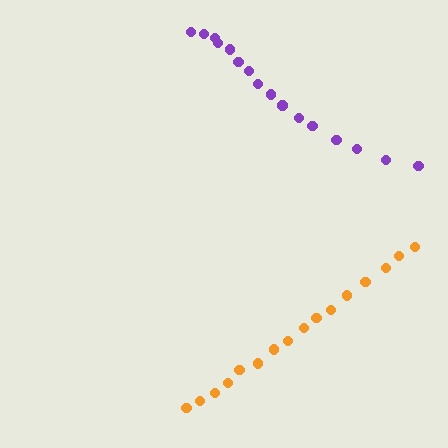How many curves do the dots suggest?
There are 2 distinct paths.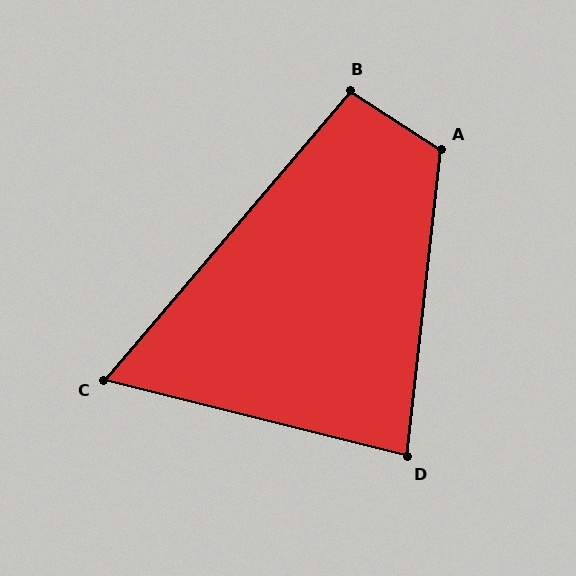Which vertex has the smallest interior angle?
C, at approximately 64 degrees.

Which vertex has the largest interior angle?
A, at approximately 116 degrees.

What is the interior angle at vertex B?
Approximately 98 degrees (obtuse).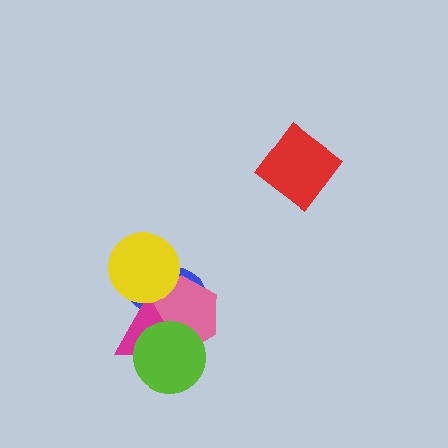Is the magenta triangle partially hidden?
Yes, it is partially covered by another shape.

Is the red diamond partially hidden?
No, no other shape covers it.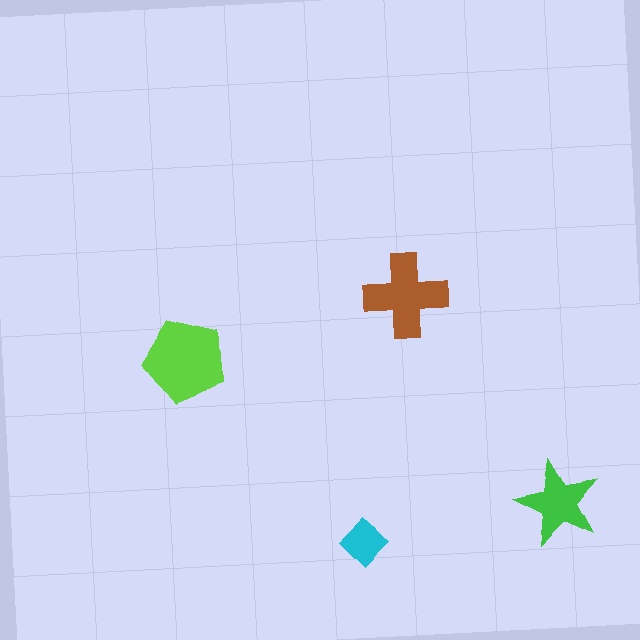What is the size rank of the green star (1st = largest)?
3rd.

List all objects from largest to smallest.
The lime pentagon, the brown cross, the green star, the cyan diamond.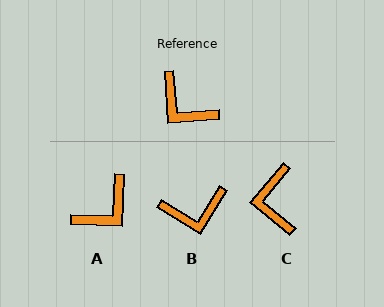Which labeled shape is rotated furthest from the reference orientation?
A, about 83 degrees away.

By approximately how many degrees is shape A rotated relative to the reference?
Approximately 83 degrees counter-clockwise.